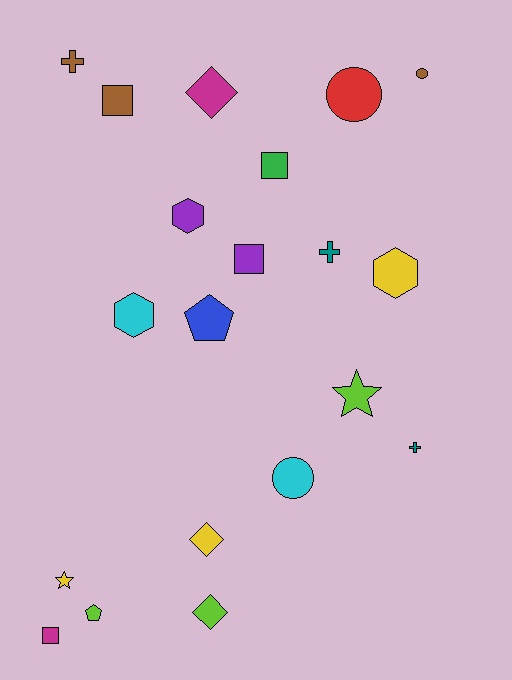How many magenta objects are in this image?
There are 2 magenta objects.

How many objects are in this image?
There are 20 objects.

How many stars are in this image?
There are 2 stars.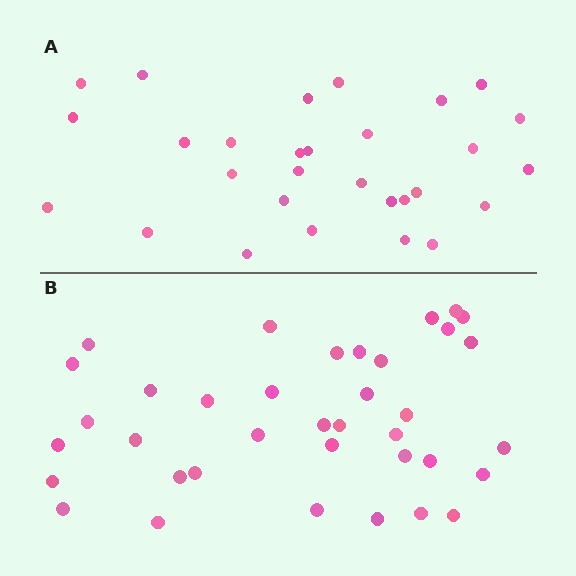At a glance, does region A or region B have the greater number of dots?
Region B (the bottom region) has more dots.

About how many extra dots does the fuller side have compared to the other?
Region B has roughly 8 or so more dots than region A.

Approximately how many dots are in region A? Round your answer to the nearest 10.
About 30 dots. (The exact count is 29, which rounds to 30.)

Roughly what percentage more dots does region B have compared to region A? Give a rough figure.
About 30% more.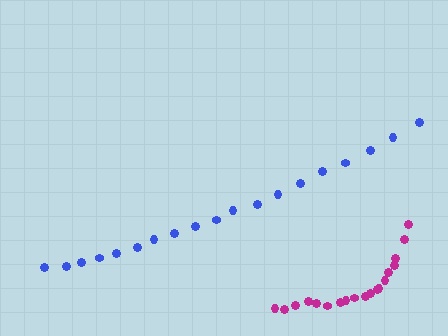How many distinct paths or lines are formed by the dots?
There are 2 distinct paths.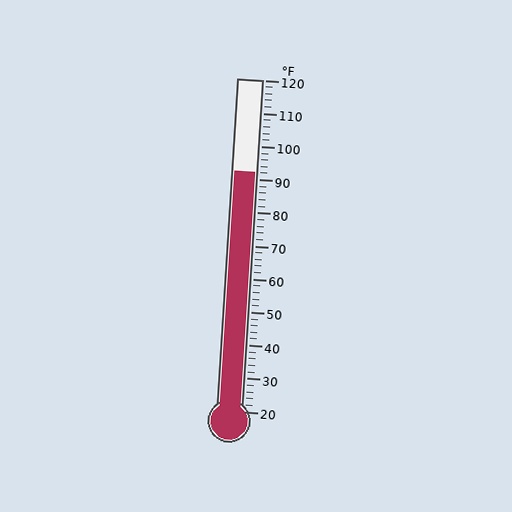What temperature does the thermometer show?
The thermometer shows approximately 92°F.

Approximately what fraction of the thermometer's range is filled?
The thermometer is filled to approximately 70% of its range.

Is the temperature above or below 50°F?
The temperature is above 50°F.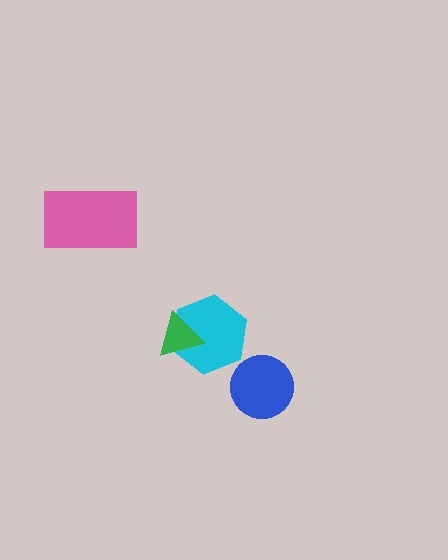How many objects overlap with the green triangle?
1 object overlaps with the green triangle.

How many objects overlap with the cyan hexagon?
1 object overlaps with the cyan hexagon.